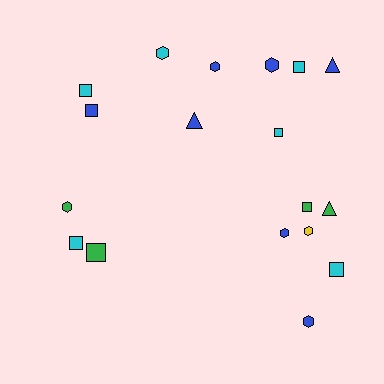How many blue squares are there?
There is 1 blue square.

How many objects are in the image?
There are 18 objects.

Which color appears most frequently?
Blue, with 7 objects.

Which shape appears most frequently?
Square, with 8 objects.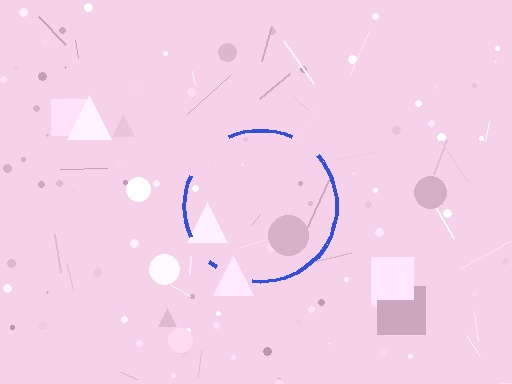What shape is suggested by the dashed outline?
The dashed outline suggests a circle.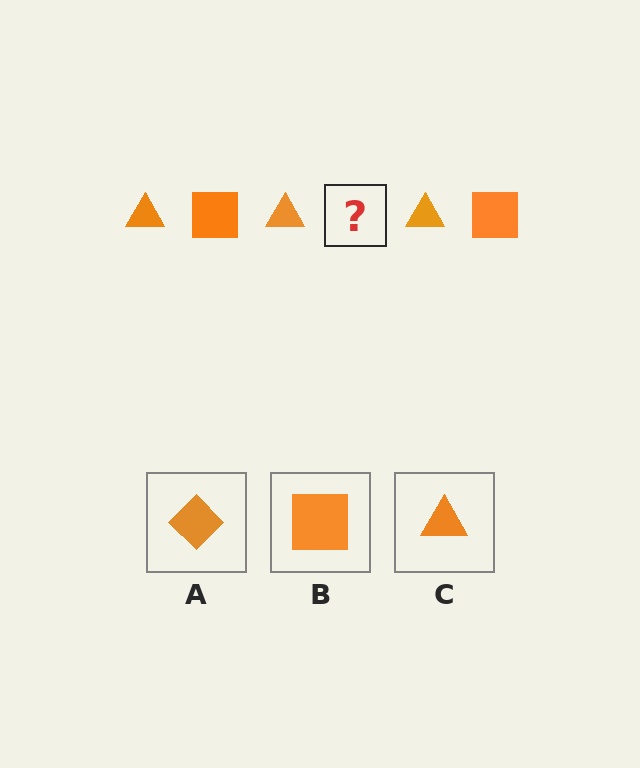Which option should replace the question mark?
Option B.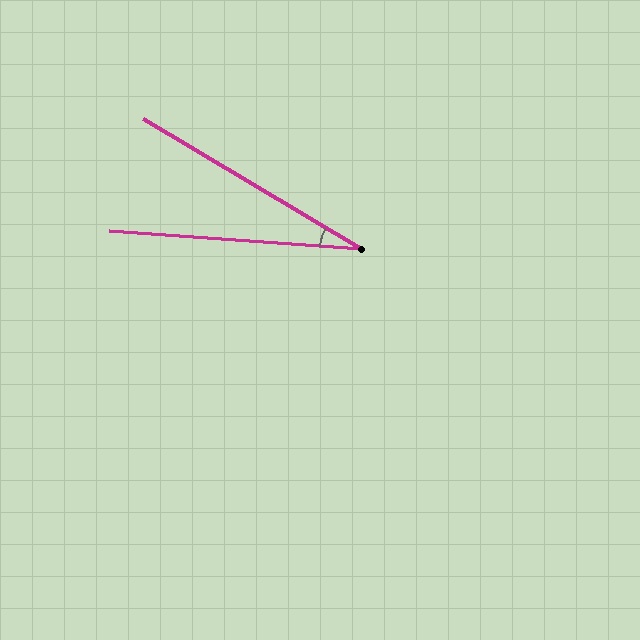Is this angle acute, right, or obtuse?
It is acute.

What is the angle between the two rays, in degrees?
Approximately 27 degrees.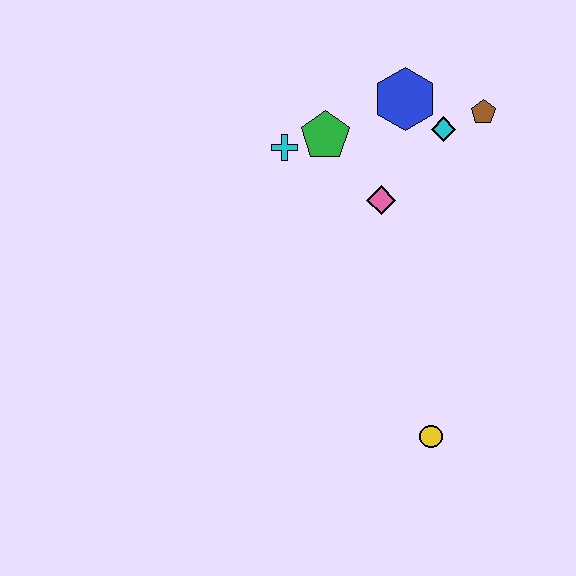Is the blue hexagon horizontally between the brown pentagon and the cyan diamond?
No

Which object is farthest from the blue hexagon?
The yellow circle is farthest from the blue hexagon.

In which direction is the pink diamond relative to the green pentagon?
The pink diamond is below the green pentagon.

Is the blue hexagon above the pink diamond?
Yes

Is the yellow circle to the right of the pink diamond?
Yes